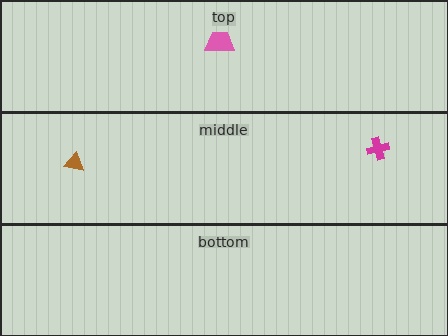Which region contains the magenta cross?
The middle region.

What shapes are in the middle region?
The magenta cross, the brown triangle.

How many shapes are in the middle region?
2.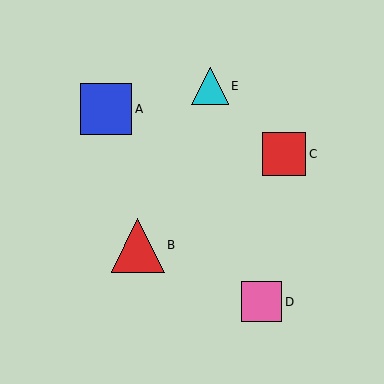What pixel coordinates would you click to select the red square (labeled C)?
Click at (284, 154) to select the red square C.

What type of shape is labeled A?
Shape A is a blue square.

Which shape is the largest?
The red triangle (labeled B) is the largest.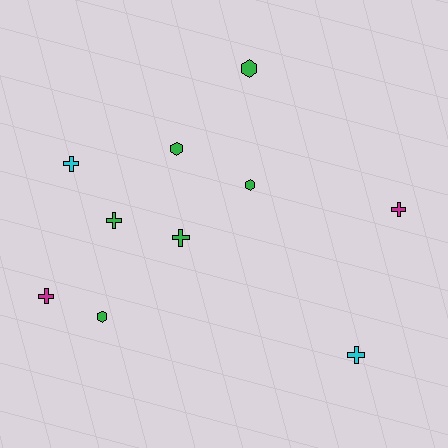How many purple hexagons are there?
There are no purple hexagons.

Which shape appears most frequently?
Cross, with 6 objects.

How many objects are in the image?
There are 10 objects.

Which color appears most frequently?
Green, with 6 objects.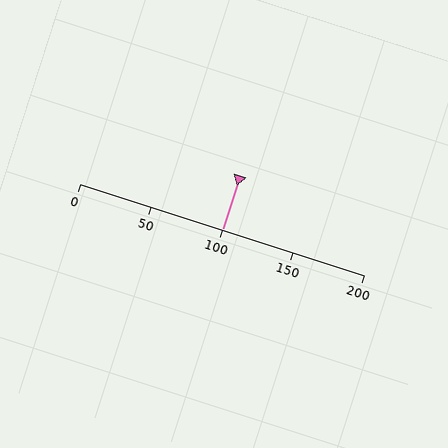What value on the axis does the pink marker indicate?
The marker indicates approximately 100.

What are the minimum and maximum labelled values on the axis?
The axis runs from 0 to 200.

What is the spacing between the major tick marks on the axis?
The major ticks are spaced 50 apart.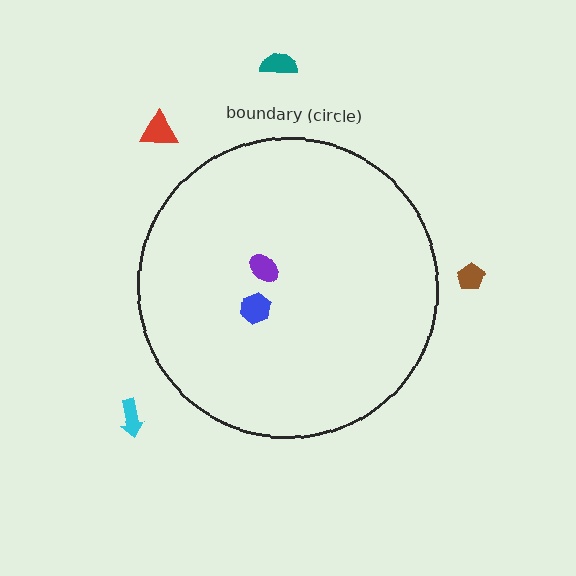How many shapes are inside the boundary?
2 inside, 4 outside.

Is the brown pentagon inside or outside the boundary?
Outside.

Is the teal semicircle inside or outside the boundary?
Outside.